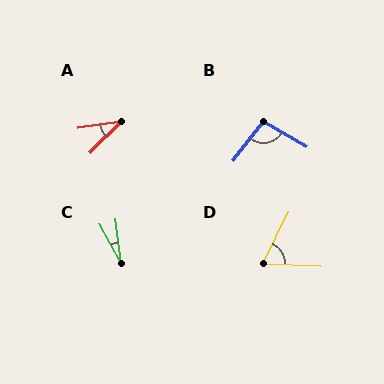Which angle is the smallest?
C, at approximately 21 degrees.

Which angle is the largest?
B, at approximately 98 degrees.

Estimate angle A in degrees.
Approximately 37 degrees.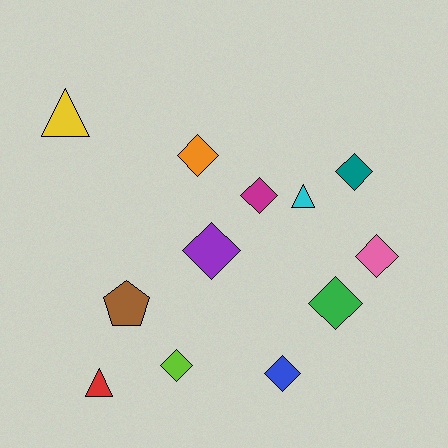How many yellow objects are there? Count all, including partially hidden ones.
There is 1 yellow object.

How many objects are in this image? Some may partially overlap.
There are 12 objects.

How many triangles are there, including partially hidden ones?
There are 3 triangles.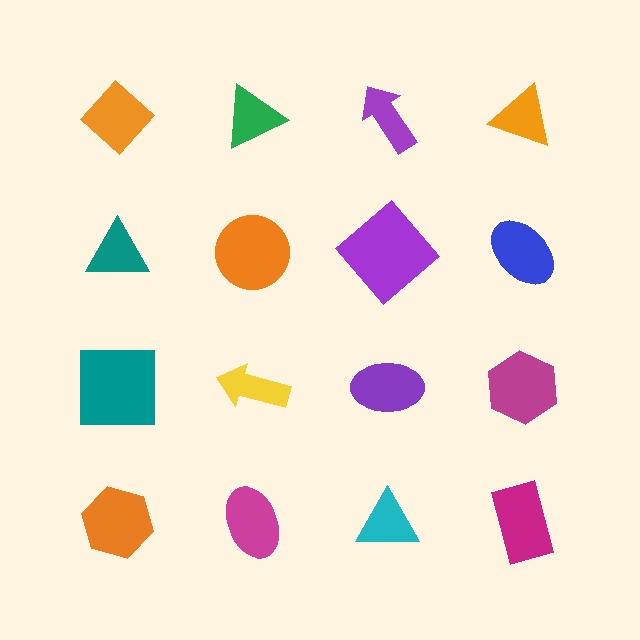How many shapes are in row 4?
4 shapes.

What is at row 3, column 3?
A purple ellipse.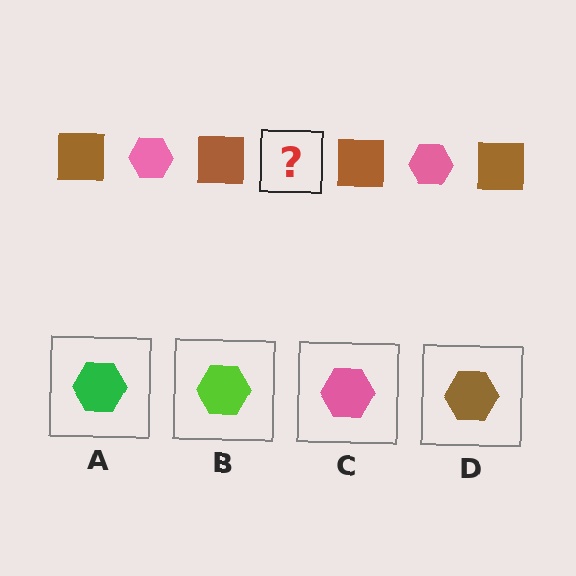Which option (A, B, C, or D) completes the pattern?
C.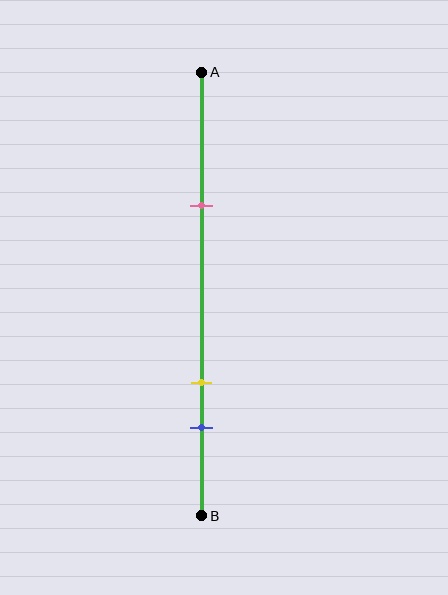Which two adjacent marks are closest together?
The yellow and blue marks are the closest adjacent pair.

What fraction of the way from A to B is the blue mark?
The blue mark is approximately 80% (0.8) of the way from A to B.